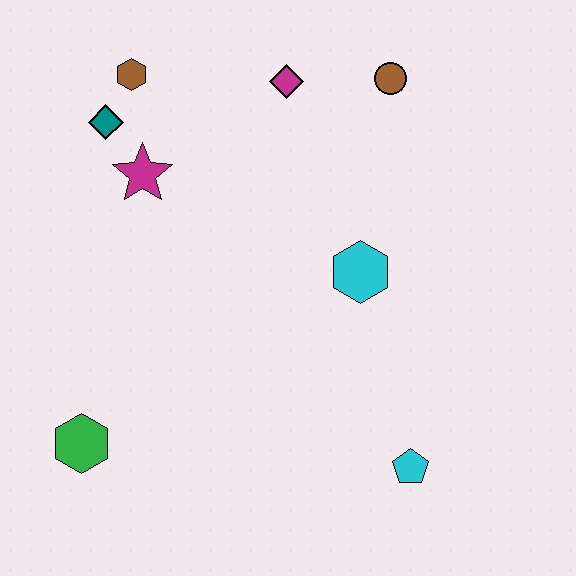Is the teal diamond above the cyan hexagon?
Yes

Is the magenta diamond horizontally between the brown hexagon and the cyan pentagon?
Yes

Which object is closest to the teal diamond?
The brown hexagon is closest to the teal diamond.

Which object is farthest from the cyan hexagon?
The green hexagon is farthest from the cyan hexagon.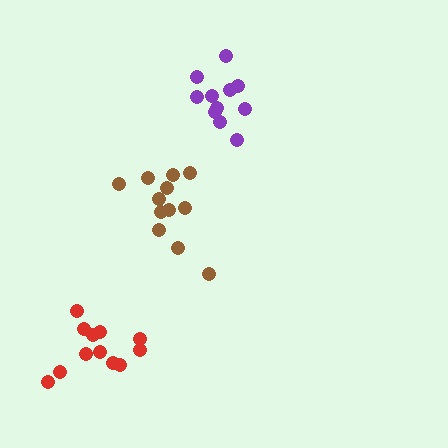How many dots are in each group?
Group 1: 12 dots, Group 2: 12 dots, Group 3: 11 dots (35 total).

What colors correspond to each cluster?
The clusters are colored: red, brown, purple.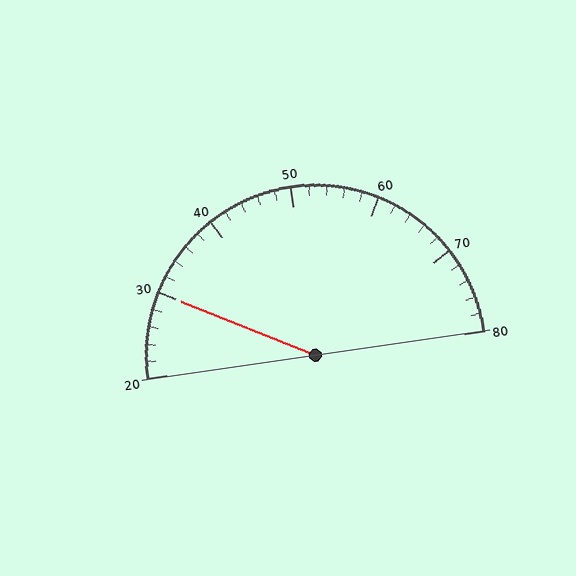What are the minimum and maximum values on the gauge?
The gauge ranges from 20 to 80.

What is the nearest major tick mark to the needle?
The nearest major tick mark is 30.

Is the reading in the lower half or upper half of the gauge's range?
The reading is in the lower half of the range (20 to 80).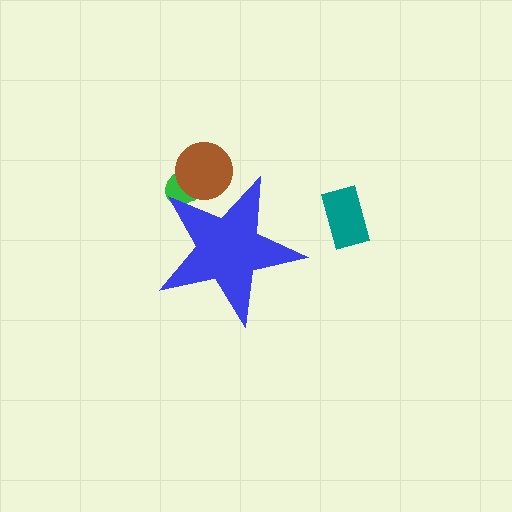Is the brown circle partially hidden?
Yes, the brown circle is partially hidden behind the blue star.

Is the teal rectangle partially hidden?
No, the teal rectangle is fully visible.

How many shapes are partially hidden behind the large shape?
2 shapes are partially hidden.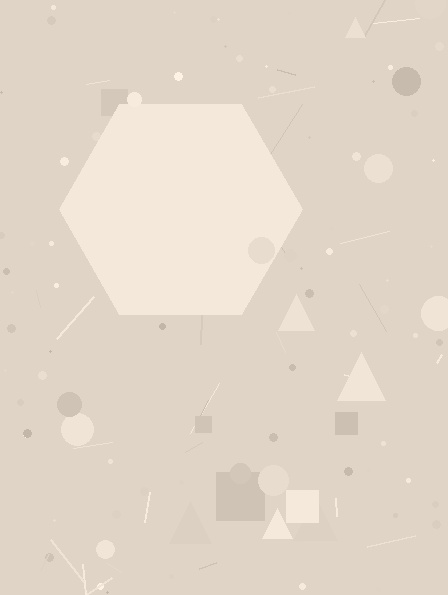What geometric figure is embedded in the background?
A hexagon is embedded in the background.